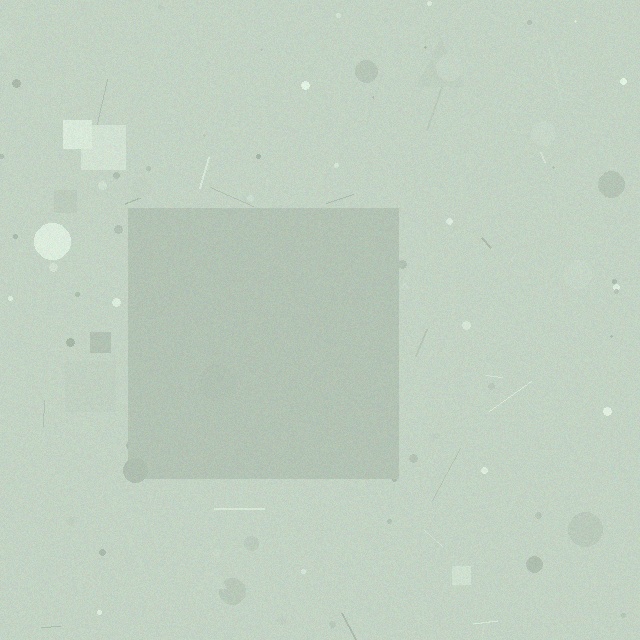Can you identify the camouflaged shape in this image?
The camouflaged shape is a square.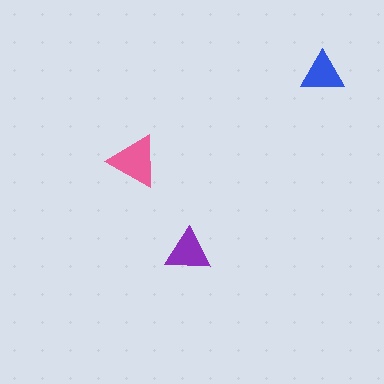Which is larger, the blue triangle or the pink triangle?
The pink one.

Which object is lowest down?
The purple triangle is bottommost.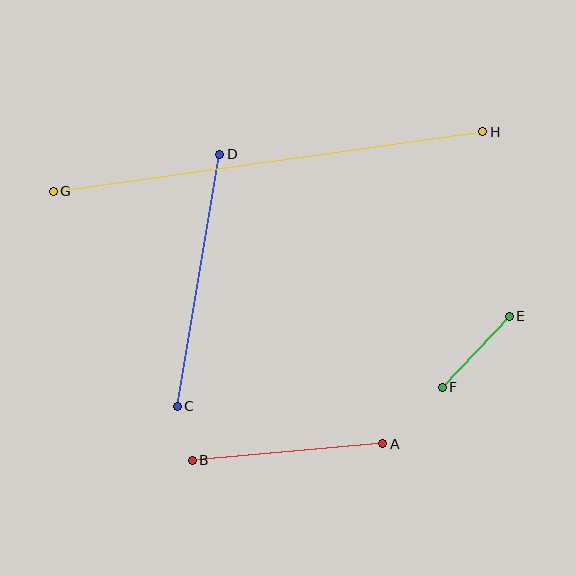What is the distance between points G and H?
The distance is approximately 434 pixels.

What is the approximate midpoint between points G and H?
The midpoint is at approximately (268, 162) pixels.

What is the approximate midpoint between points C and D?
The midpoint is at approximately (199, 280) pixels.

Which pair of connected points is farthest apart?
Points G and H are farthest apart.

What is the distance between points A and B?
The distance is approximately 191 pixels.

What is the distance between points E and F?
The distance is approximately 98 pixels.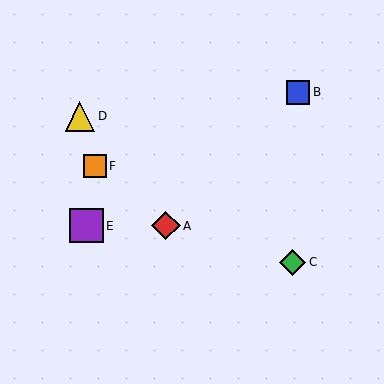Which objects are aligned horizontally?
Objects A, E are aligned horizontally.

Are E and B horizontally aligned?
No, E is at y≈226 and B is at y≈92.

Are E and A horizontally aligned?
Yes, both are at y≈226.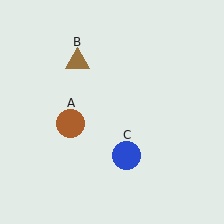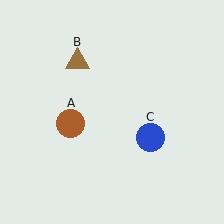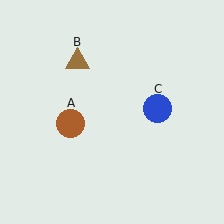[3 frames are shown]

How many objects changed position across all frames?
1 object changed position: blue circle (object C).